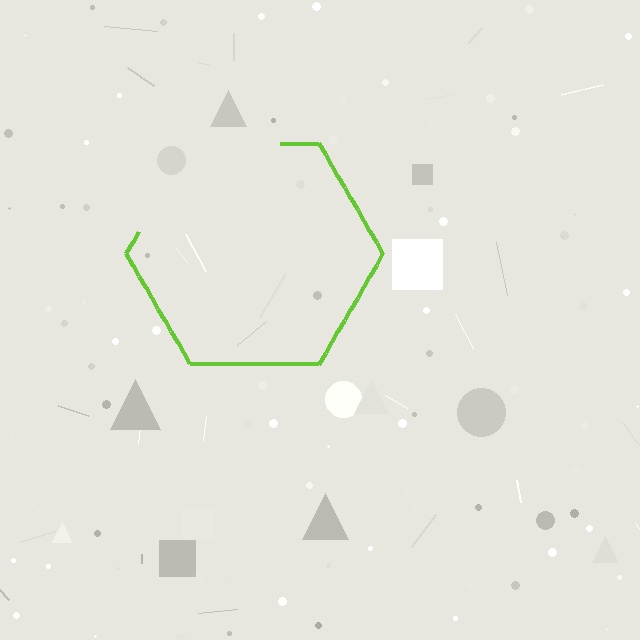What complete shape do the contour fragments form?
The contour fragments form a hexagon.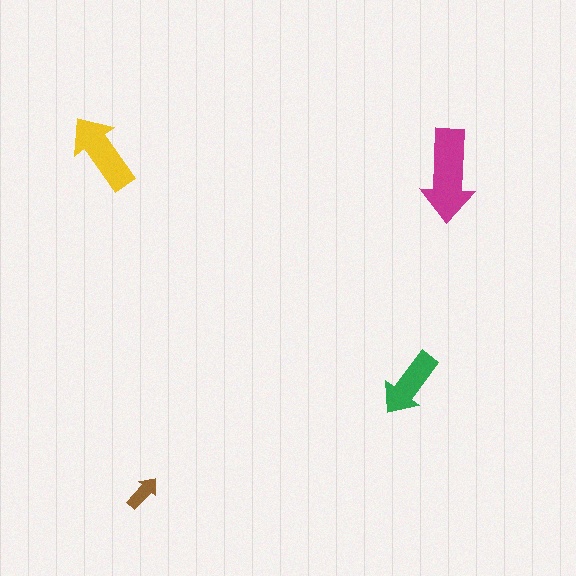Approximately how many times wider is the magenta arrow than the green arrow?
About 1.5 times wider.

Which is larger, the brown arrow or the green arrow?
The green one.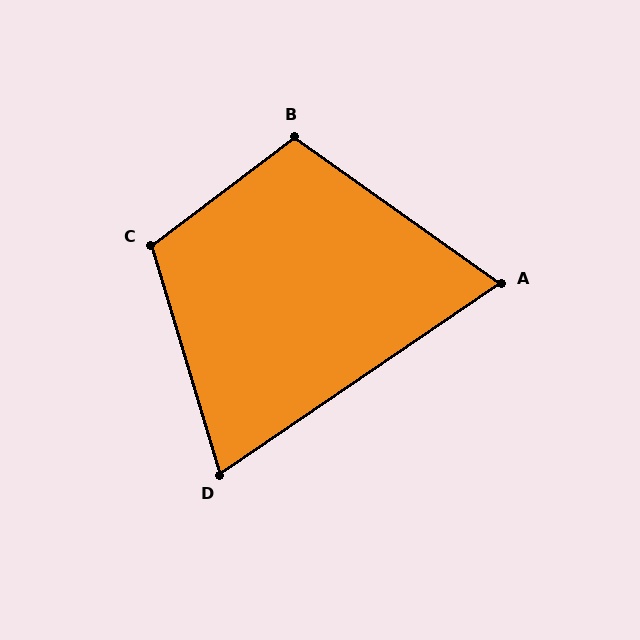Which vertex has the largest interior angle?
C, at approximately 110 degrees.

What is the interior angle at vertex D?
Approximately 72 degrees (acute).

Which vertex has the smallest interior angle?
A, at approximately 70 degrees.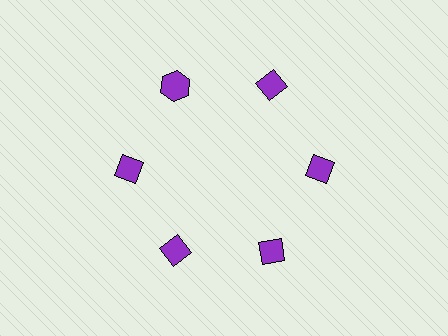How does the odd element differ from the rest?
It has a different shape: hexagon instead of diamond.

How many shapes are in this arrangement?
There are 6 shapes arranged in a ring pattern.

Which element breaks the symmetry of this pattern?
The purple hexagon at roughly the 11 o'clock position breaks the symmetry. All other shapes are purple diamonds.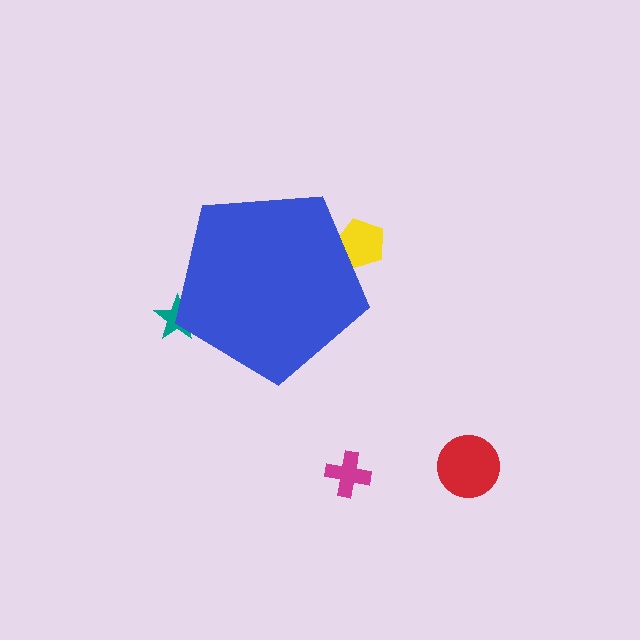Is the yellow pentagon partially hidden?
Yes, the yellow pentagon is partially hidden behind the blue pentagon.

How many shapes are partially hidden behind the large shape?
2 shapes are partially hidden.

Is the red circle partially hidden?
No, the red circle is fully visible.